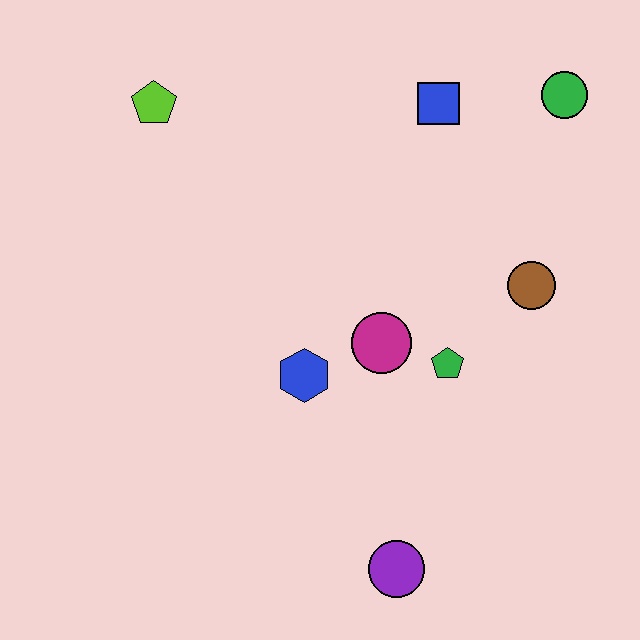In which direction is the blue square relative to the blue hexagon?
The blue square is above the blue hexagon.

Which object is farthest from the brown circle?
The lime pentagon is farthest from the brown circle.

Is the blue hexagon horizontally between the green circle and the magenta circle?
No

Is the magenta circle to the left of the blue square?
Yes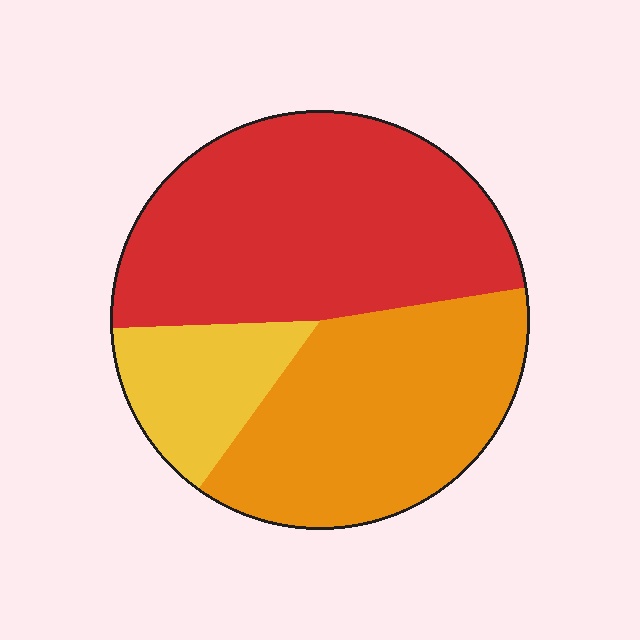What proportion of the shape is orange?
Orange covers 37% of the shape.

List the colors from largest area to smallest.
From largest to smallest: red, orange, yellow.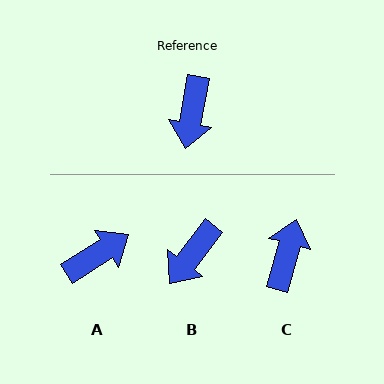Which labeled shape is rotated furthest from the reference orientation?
C, about 174 degrees away.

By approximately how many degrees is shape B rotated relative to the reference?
Approximately 28 degrees clockwise.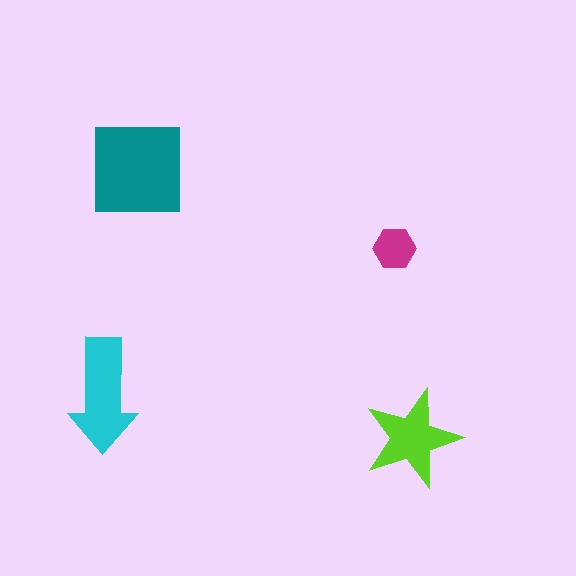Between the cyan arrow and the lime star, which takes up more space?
The cyan arrow.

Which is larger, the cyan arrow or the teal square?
The teal square.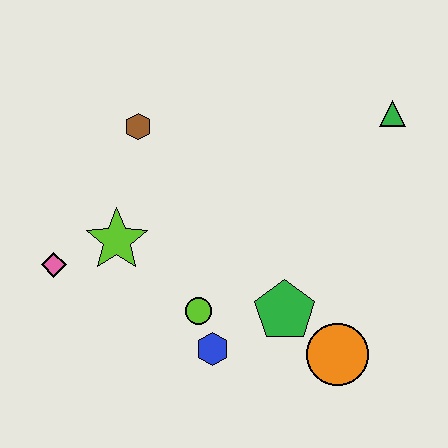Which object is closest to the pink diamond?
The lime star is closest to the pink diamond.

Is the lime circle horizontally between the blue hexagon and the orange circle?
No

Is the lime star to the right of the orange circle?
No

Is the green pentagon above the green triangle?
No